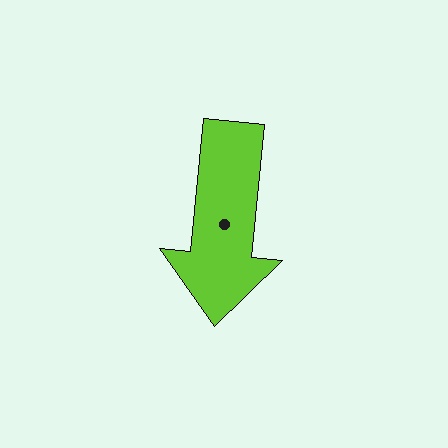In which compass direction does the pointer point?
South.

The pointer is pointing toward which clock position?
Roughly 6 o'clock.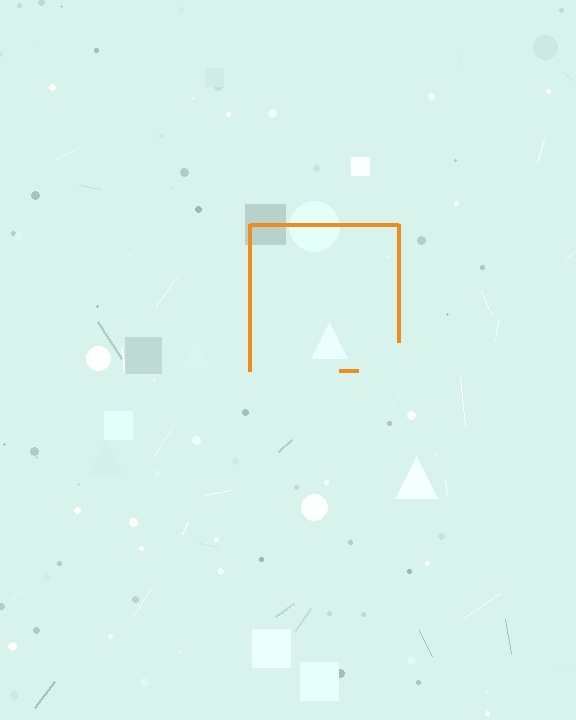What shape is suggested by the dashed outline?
The dashed outline suggests a square.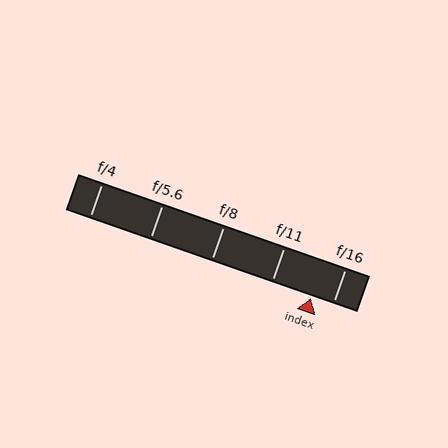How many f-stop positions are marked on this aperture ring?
There are 5 f-stop positions marked.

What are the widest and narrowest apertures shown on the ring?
The widest aperture shown is f/4 and the narrowest is f/16.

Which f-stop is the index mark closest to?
The index mark is closest to f/16.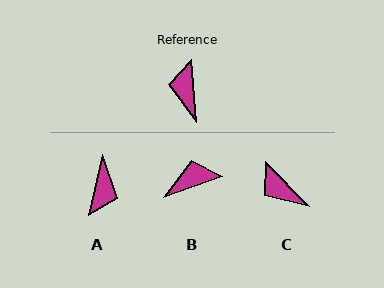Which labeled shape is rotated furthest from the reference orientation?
A, about 162 degrees away.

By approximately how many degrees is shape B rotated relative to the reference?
Approximately 74 degrees clockwise.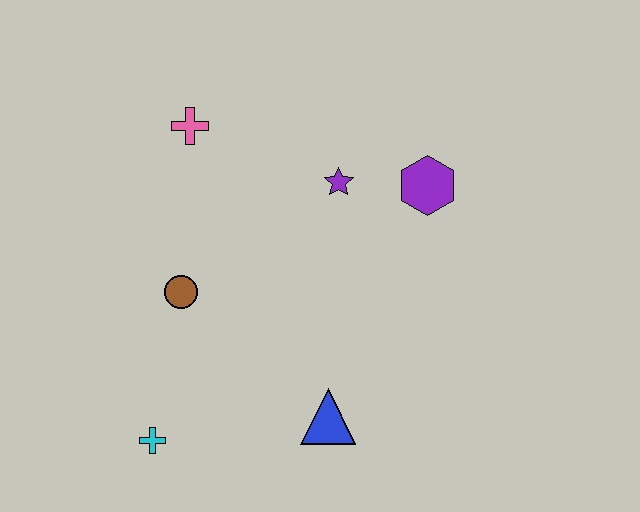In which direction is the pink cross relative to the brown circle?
The pink cross is above the brown circle.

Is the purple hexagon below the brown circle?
No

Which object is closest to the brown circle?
The cyan cross is closest to the brown circle.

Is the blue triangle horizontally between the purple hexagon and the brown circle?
Yes